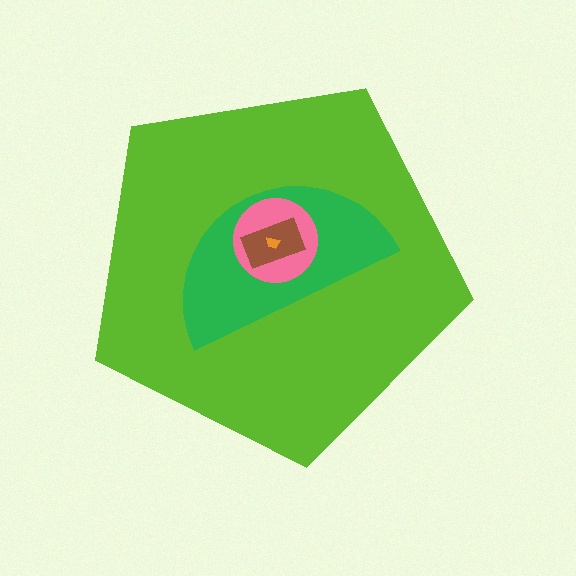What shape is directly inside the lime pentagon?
The green semicircle.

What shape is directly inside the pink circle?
The brown rectangle.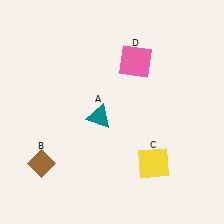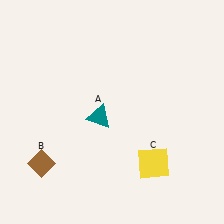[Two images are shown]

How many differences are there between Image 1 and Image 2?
There is 1 difference between the two images.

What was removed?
The pink square (D) was removed in Image 2.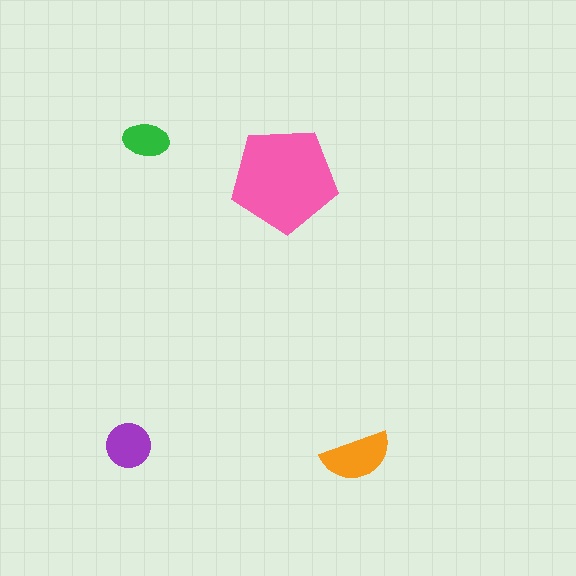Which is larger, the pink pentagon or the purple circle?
The pink pentagon.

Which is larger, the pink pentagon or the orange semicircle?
The pink pentagon.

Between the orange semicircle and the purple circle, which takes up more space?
The orange semicircle.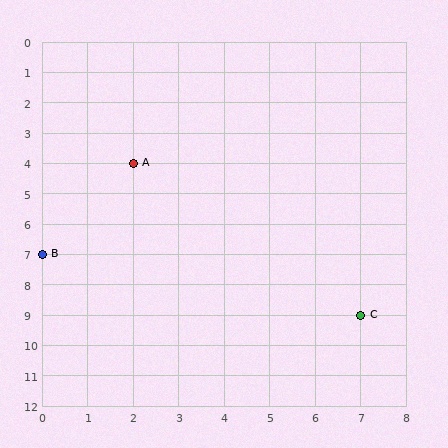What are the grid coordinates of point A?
Point A is at grid coordinates (2, 4).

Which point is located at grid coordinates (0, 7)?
Point B is at (0, 7).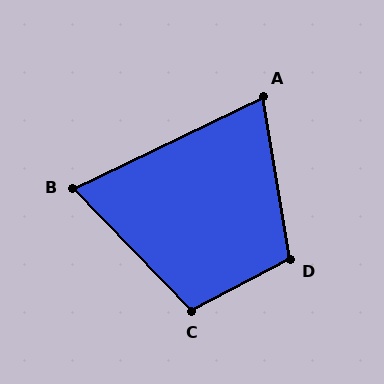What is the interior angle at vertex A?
Approximately 74 degrees (acute).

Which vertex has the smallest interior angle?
B, at approximately 72 degrees.